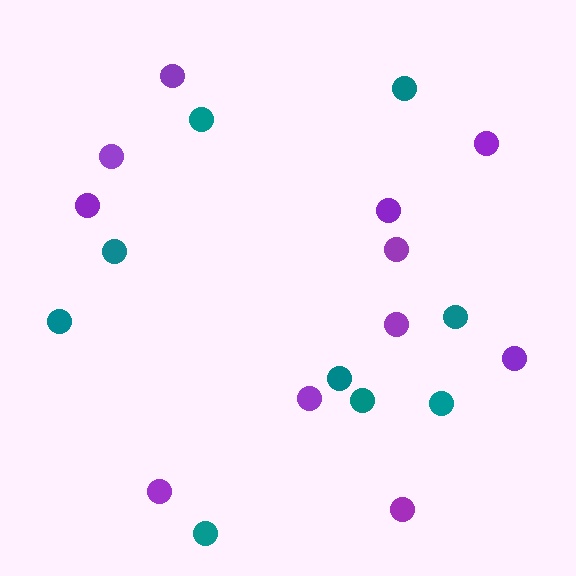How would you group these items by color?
There are 2 groups: one group of teal circles (9) and one group of purple circles (11).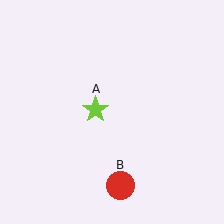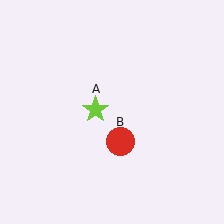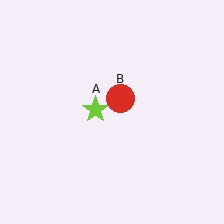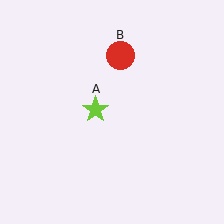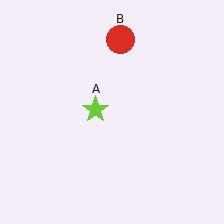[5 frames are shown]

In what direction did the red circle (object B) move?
The red circle (object B) moved up.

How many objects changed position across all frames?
1 object changed position: red circle (object B).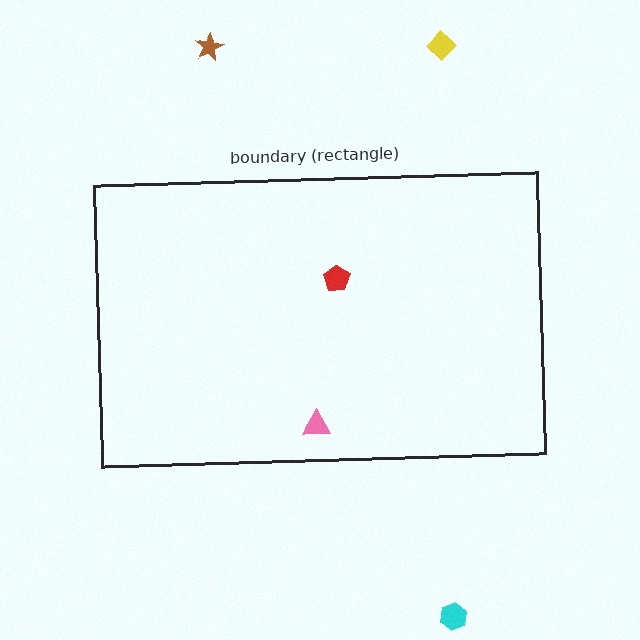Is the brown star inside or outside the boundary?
Outside.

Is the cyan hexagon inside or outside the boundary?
Outside.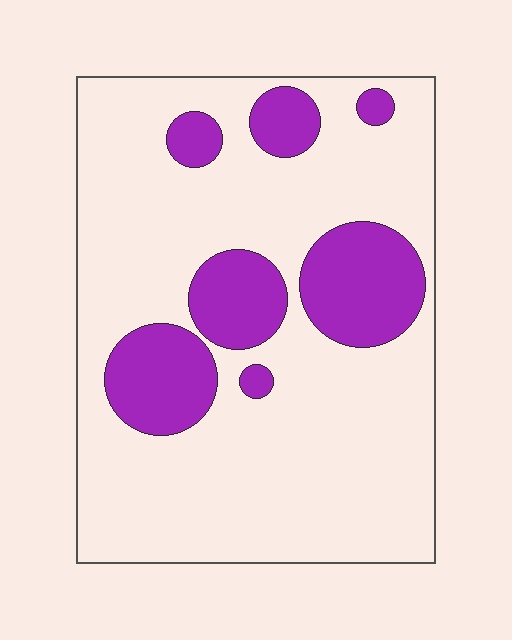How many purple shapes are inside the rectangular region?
7.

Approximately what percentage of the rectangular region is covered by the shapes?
Approximately 20%.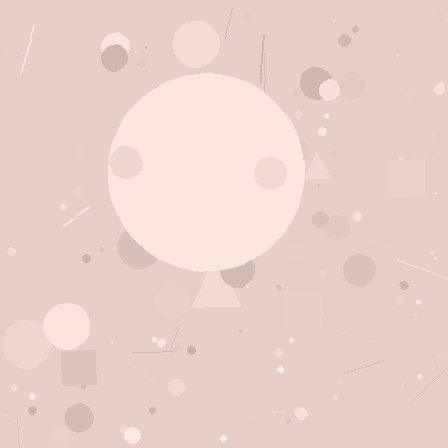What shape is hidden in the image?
A circle is hidden in the image.